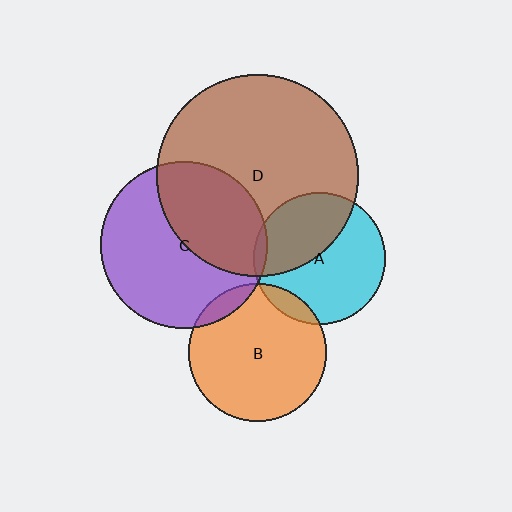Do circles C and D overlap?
Yes.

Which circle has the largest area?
Circle D (brown).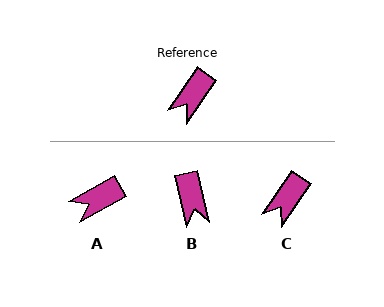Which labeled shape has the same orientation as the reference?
C.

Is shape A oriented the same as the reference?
No, it is off by about 27 degrees.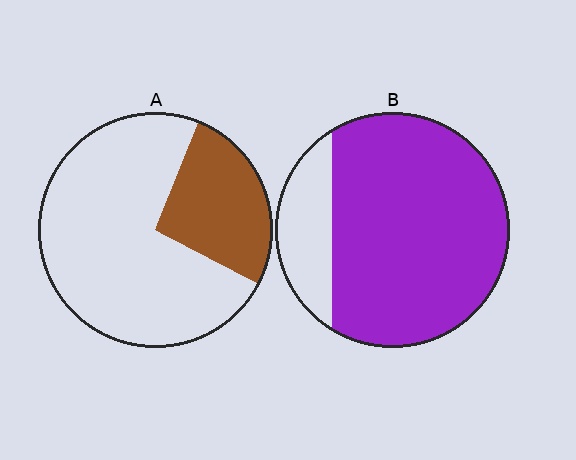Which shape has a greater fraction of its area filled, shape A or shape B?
Shape B.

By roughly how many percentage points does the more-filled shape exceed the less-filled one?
By roughly 55 percentage points (B over A).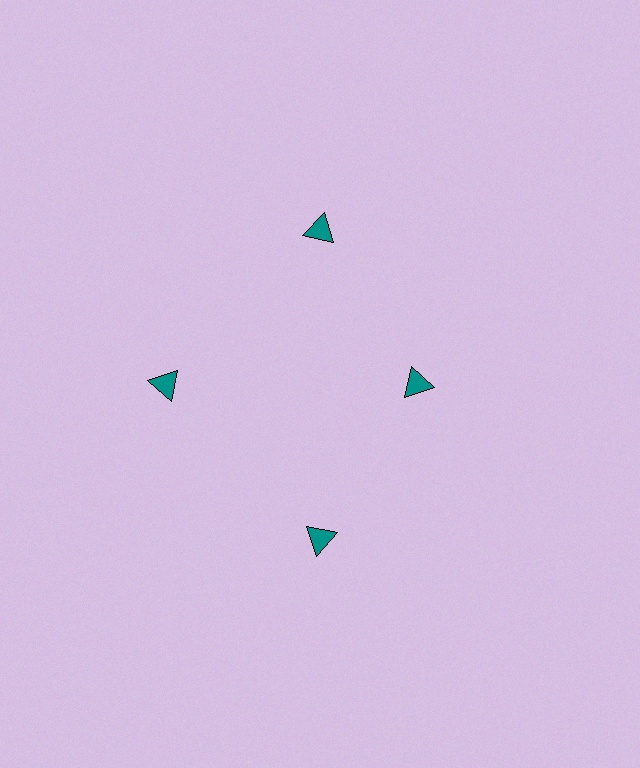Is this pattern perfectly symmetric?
No. The 4 teal triangles are arranged in a ring, but one element near the 3 o'clock position is pulled inward toward the center, breaking the 4-fold rotational symmetry.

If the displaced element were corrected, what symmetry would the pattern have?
It would have 4-fold rotational symmetry — the pattern would map onto itself every 90 degrees.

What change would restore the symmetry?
The symmetry would be restored by moving it outward, back onto the ring so that all 4 triangles sit at equal angles and equal distance from the center.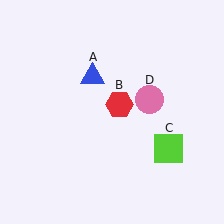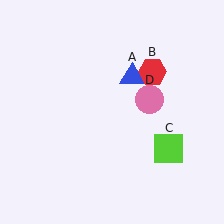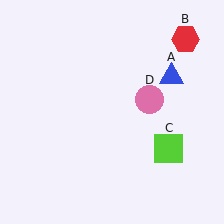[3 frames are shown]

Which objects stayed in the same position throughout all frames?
Lime square (object C) and pink circle (object D) remained stationary.